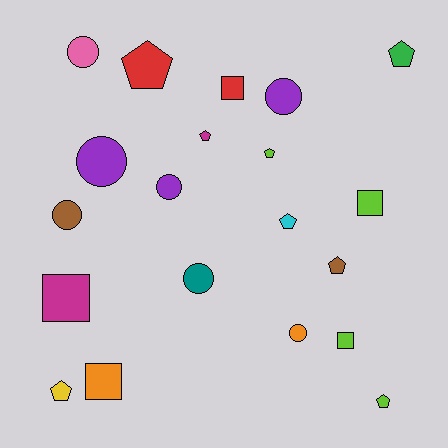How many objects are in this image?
There are 20 objects.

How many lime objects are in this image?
There are 4 lime objects.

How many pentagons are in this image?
There are 8 pentagons.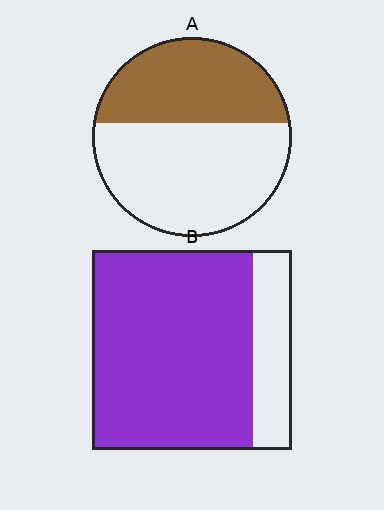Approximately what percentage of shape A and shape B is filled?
A is approximately 40% and B is approximately 80%.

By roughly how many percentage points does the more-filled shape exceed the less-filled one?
By roughly 40 percentage points (B over A).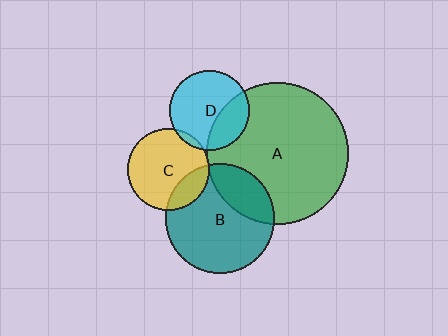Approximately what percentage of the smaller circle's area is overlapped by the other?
Approximately 30%.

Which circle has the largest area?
Circle A (green).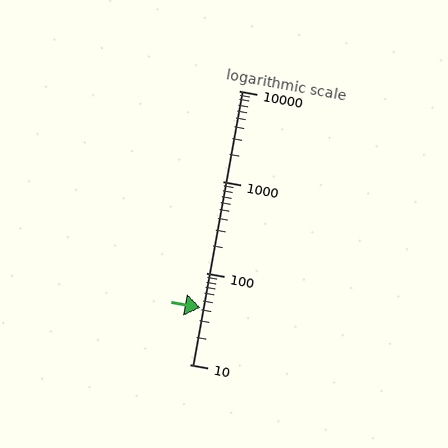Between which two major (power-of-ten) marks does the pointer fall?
The pointer is between 10 and 100.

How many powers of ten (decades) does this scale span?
The scale spans 3 decades, from 10 to 10000.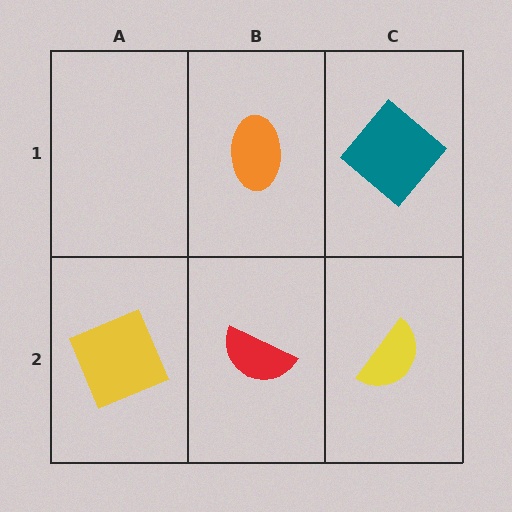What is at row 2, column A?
A yellow square.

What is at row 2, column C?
A yellow semicircle.